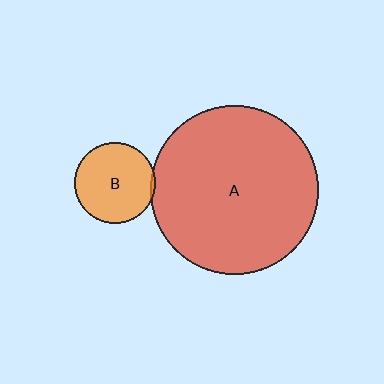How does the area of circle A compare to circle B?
Approximately 4.4 times.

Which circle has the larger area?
Circle A (red).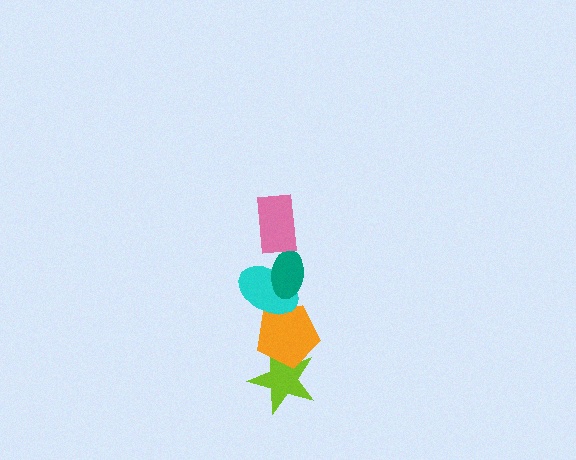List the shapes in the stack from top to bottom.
From top to bottom: the pink rectangle, the teal ellipse, the cyan ellipse, the orange pentagon, the lime star.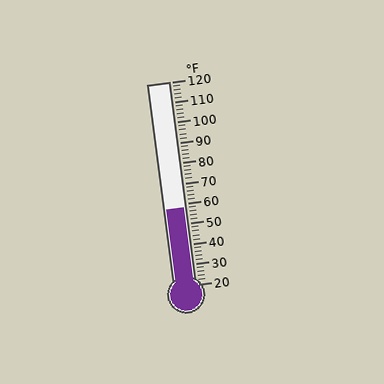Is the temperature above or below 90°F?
The temperature is below 90°F.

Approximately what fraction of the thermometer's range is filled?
The thermometer is filled to approximately 40% of its range.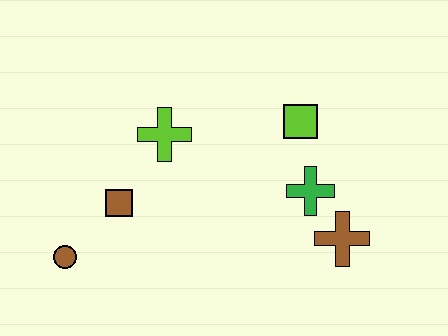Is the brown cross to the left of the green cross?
No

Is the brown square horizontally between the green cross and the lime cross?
No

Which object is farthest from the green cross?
The brown circle is farthest from the green cross.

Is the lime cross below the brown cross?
No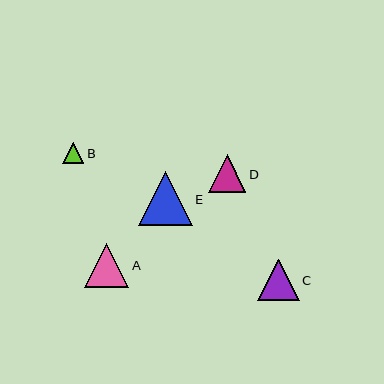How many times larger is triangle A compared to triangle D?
Triangle A is approximately 1.2 times the size of triangle D.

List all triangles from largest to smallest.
From largest to smallest: E, A, C, D, B.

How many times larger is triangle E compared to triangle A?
Triangle E is approximately 1.2 times the size of triangle A.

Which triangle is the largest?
Triangle E is the largest with a size of approximately 53 pixels.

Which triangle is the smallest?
Triangle B is the smallest with a size of approximately 21 pixels.